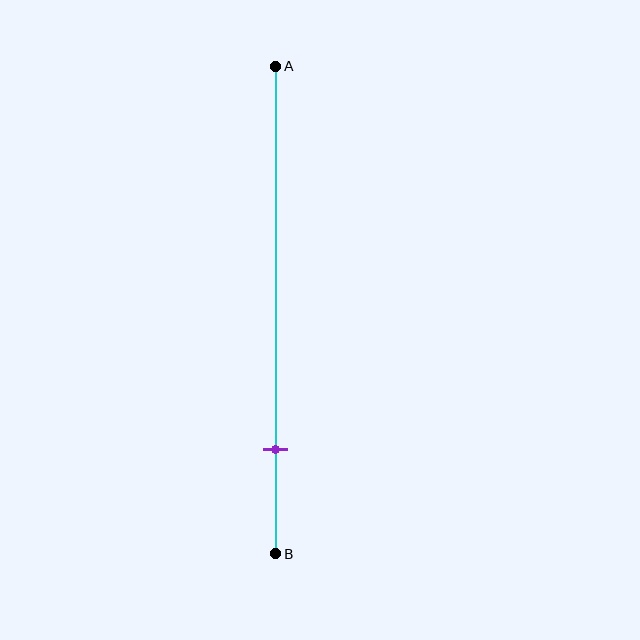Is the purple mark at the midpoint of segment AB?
No, the mark is at about 80% from A, not at the 50% midpoint.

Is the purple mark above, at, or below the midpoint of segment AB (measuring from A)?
The purple mark is below the midpoint of segment AB.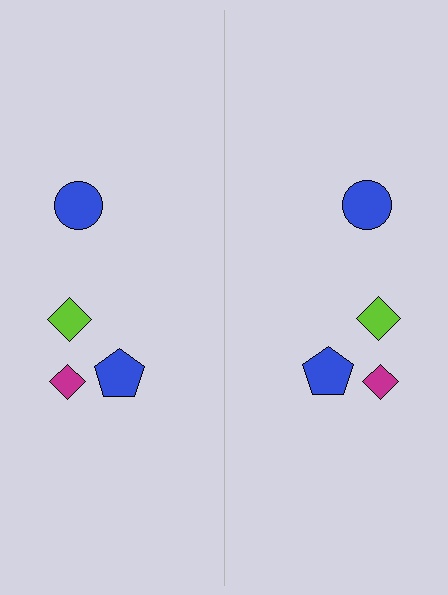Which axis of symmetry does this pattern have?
The pattern has a vertical axis of symmetry running through the center of the image.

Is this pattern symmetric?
Yes, this pattern has bilateral (reflection) symmetry.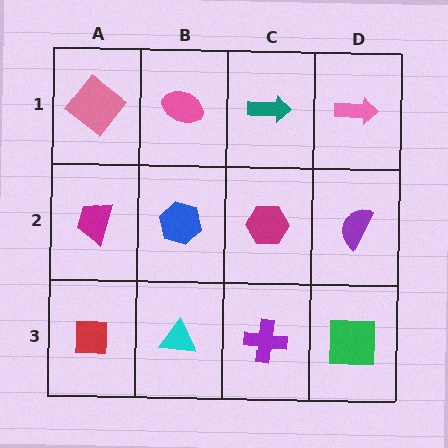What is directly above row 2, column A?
A pink diamond.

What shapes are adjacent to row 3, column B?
A blue hexagon (row 2, column B), a red square (row 3, column A), a purple cross (row 3, column C).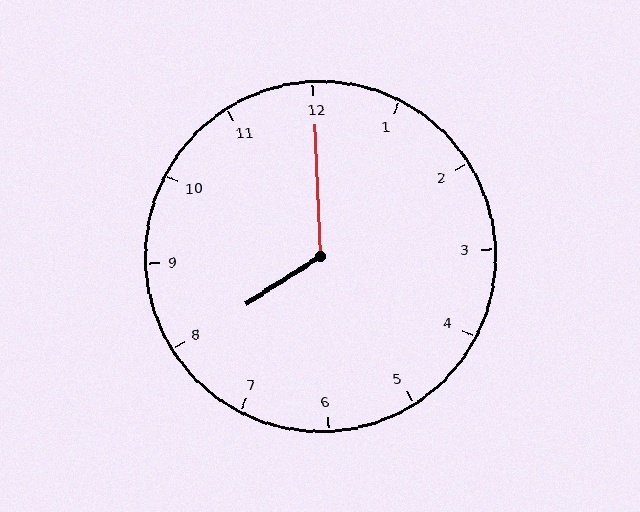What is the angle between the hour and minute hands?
Approximately 120 degrees.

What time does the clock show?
8:00.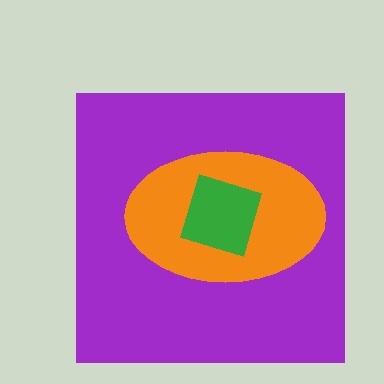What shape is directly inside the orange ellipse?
The green diamond.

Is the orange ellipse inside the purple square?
Yes.